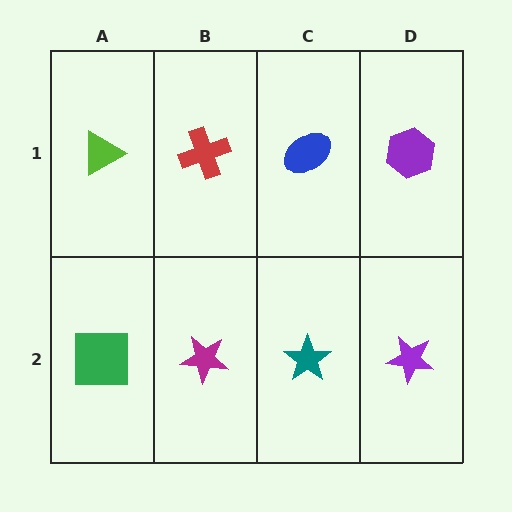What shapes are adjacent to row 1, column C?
A teal star (row 2, column C), a red cross (row 1, column B), a purple hexagon (row 1, column D).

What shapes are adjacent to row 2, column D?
A purple hexagon (row 1, column D), a teal star (row 2, column C).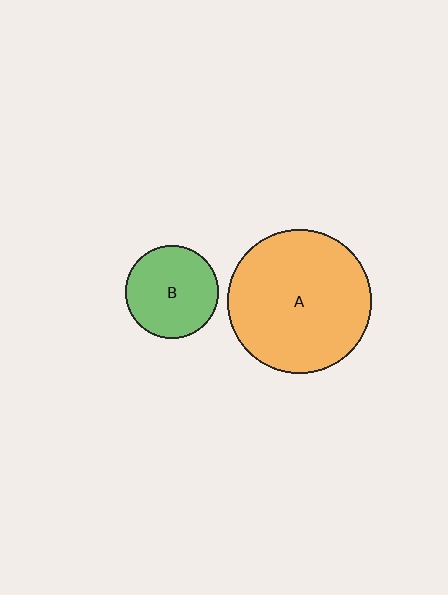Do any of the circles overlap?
No, none of the circles overlap.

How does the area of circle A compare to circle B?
Approximately 2.4 times.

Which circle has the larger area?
Circle A (orange).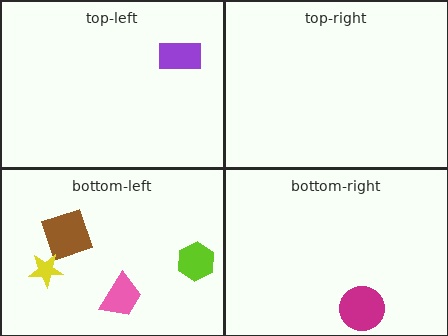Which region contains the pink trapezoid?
The bottom-left region.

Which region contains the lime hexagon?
The bottom-left region.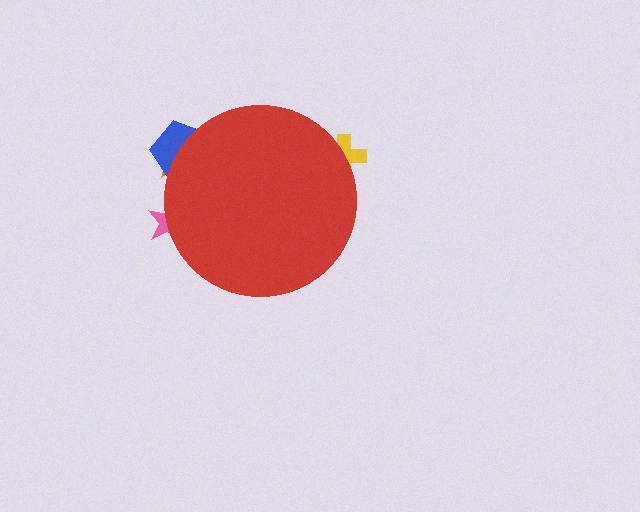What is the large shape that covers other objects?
A red circle.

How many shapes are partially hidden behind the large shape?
4 shapes are partially hidden.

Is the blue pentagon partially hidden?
Yes, the blue pentagon is partially hidden behind the red circle.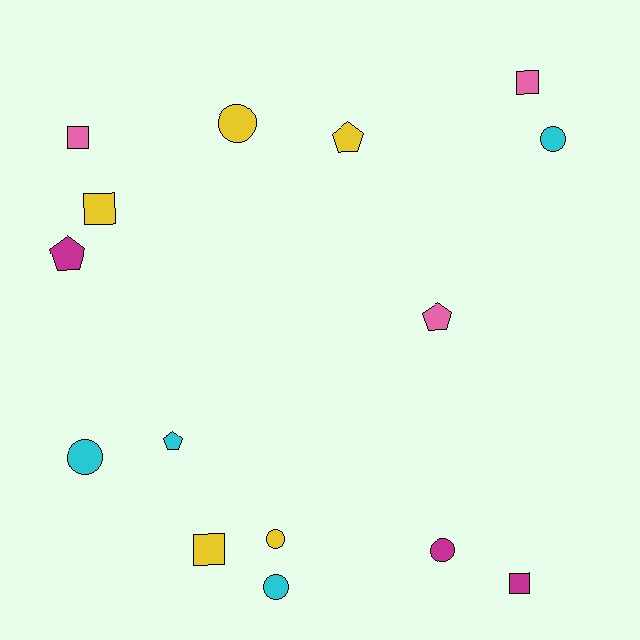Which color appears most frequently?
Yellow, with 5 objects.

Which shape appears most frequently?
Circle, with 6 objects.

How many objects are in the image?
There are 15 objects.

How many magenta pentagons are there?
There is 1 magenta pentagon.